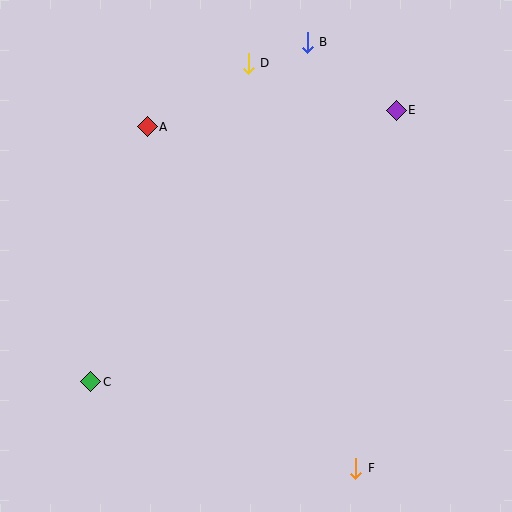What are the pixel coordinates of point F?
Point F is at (356, 468).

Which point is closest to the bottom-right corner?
Point F is closest to the bottom-right corner.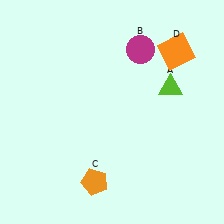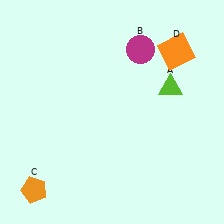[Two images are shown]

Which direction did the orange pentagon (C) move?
The orange pentagon (C) moved left.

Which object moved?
The orange pentagon (C) moved left.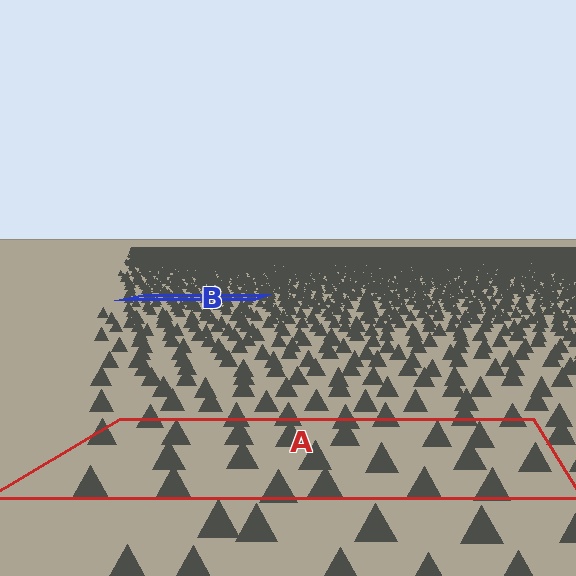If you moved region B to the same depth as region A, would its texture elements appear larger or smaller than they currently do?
They would appear larger. At a closer depth, the same texture elements are projected at a bigger on-screen size.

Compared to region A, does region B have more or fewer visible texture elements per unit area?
Region B has more texture elements per unit area — they are packed more densely because it is farther away.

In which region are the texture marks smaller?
The texture marks are smaller in region B, because it is farther away.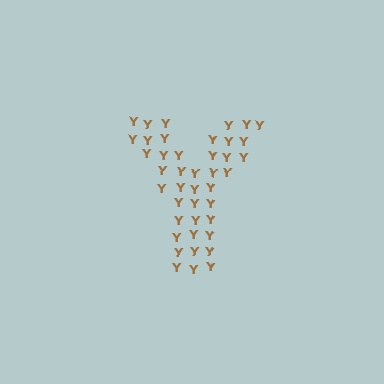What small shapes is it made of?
It is made of small letter Y's.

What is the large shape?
The large shape is the letter Y.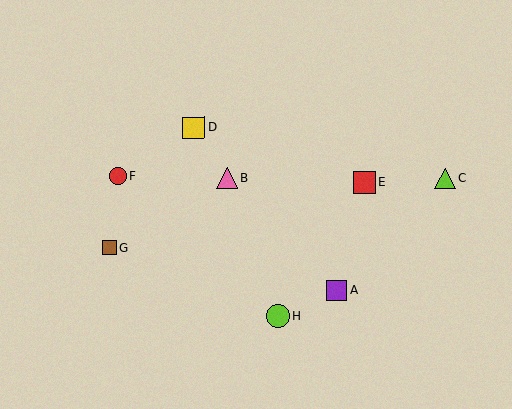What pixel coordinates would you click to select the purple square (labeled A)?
Click at (336, 290) to select the purple square A.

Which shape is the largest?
The lime circle (labeled H) is the largest.